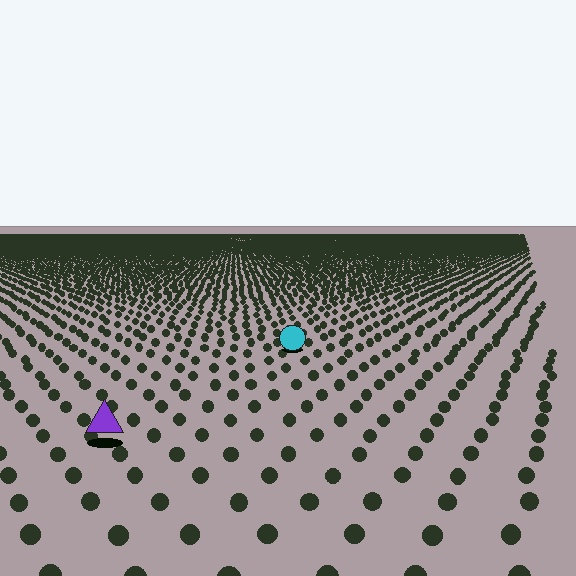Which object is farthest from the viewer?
The cyan circle is farthest from the viewer. It appears smaller and the ground texture around it is denser.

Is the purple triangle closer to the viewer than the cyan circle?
Yes. The purple triangle is closer — you can tell from the texture gradient: the ground texture is coarser near it.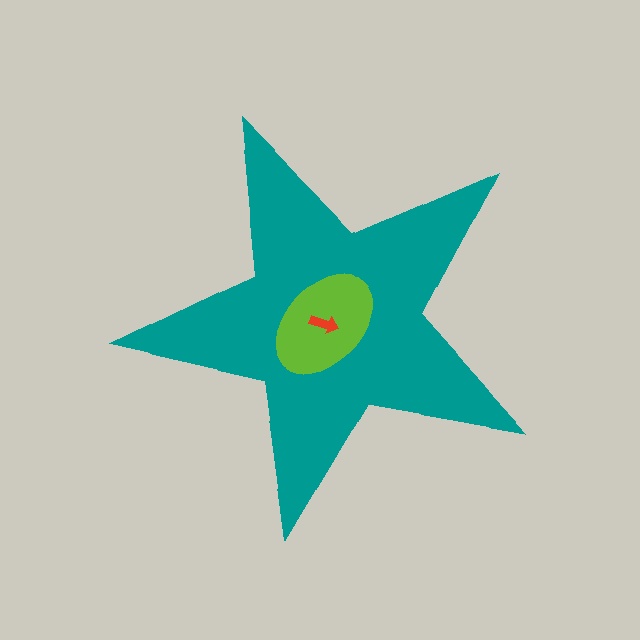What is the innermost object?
The red arrow.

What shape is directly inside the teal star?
The lime ellipse.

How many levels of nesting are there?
3.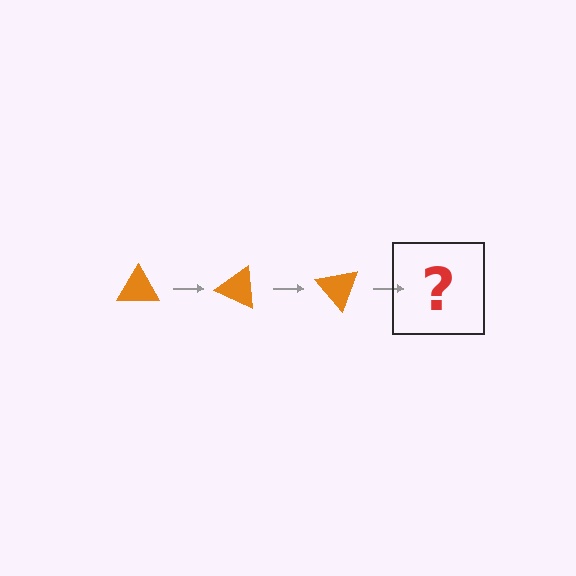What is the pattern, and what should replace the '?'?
The pattern is that the triangle rotates 25 degrees each step. The '?' should be an orange triangle rotated 75 degrees.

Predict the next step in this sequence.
The next step is an orange triangle rotated 75 degrees.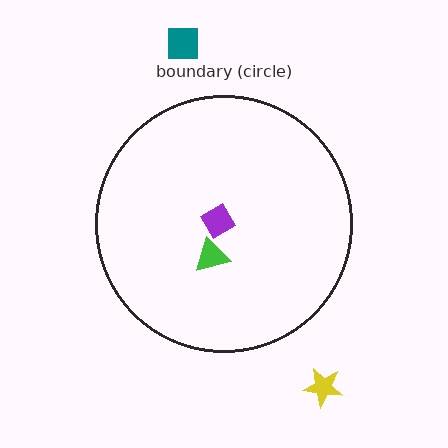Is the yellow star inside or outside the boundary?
Outside.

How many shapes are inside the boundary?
2 inside, 2 outside.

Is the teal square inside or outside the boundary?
Outside.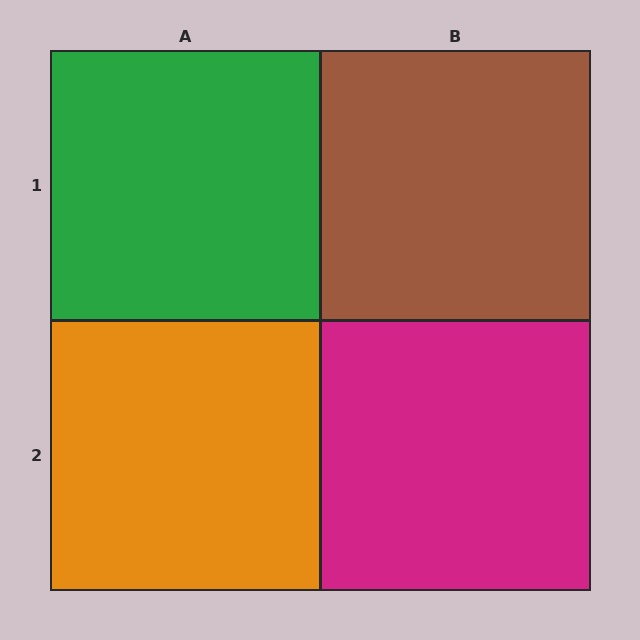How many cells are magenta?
1 cell is magenta.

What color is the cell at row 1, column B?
Brown.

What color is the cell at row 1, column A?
Green.